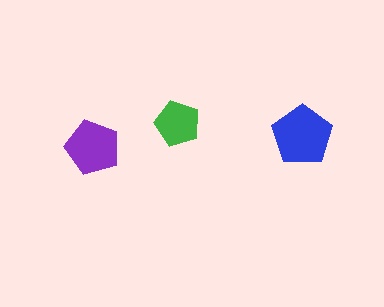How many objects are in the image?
There are 3 objects in the image.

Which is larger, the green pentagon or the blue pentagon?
The blue one.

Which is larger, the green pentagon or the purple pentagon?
The purple one.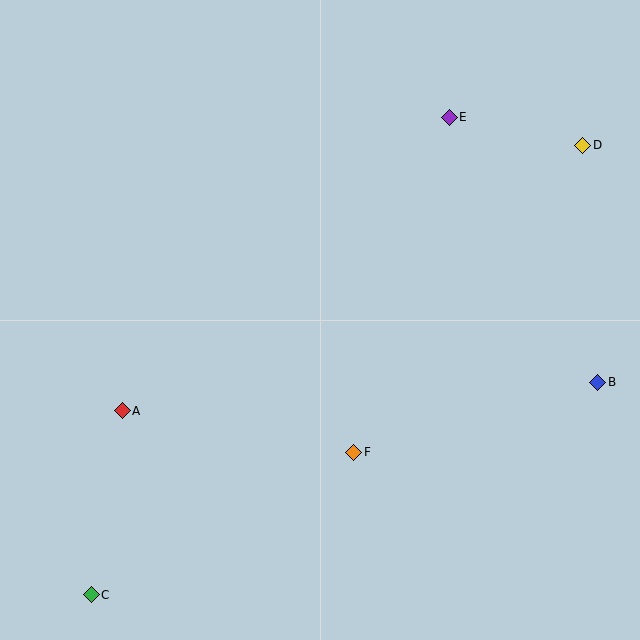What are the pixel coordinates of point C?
Point C is at (91, 595).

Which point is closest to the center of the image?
Point F at (354, 452) is closest to the center.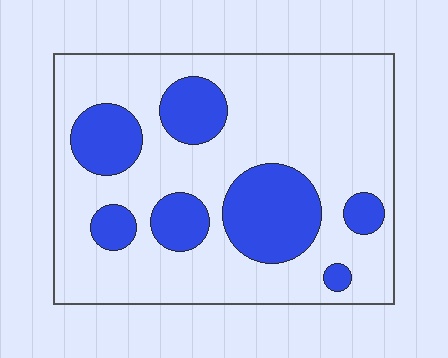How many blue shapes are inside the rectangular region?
7.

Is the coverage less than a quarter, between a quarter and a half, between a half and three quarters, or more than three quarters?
Between a quarter and a half.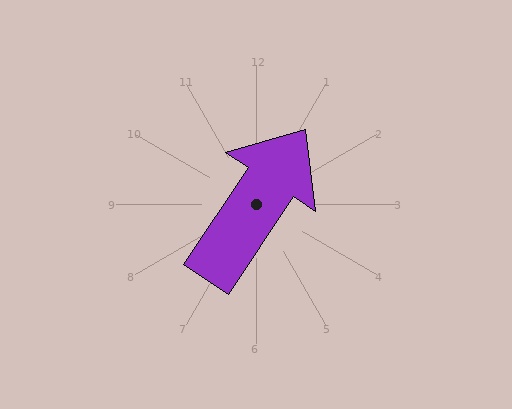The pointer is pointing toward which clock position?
Roughly 1 o'clock.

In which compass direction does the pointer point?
Northeast.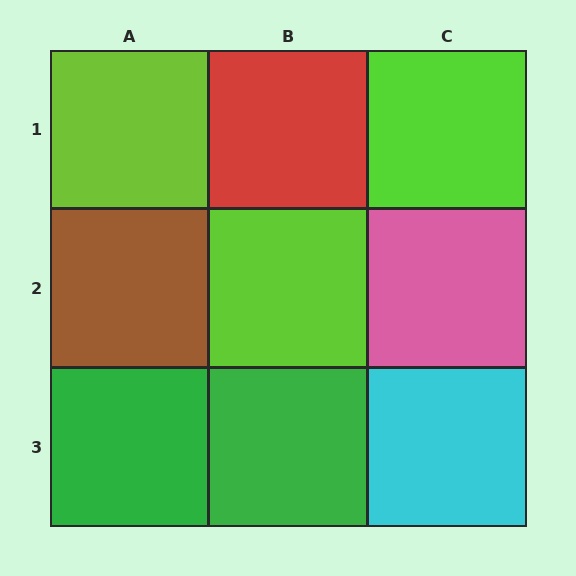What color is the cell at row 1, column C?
Lime.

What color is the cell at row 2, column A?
Brown.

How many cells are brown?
1 cell is brown.